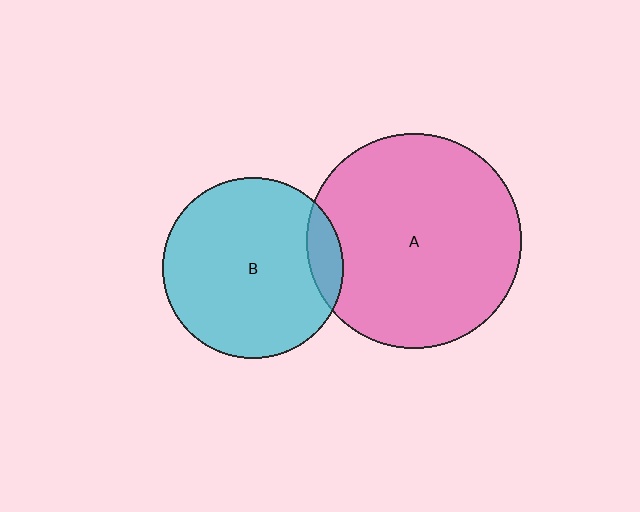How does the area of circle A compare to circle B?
Approximately 1.4 times.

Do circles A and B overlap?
Yes.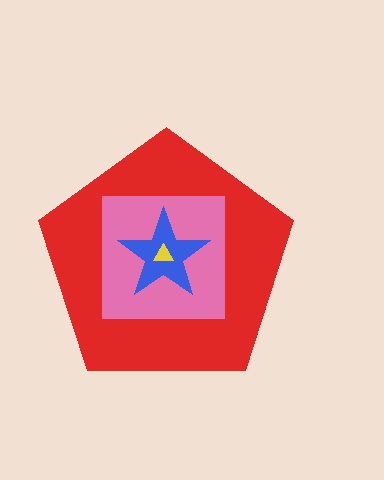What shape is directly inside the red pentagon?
The pink square.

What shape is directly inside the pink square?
The blue star.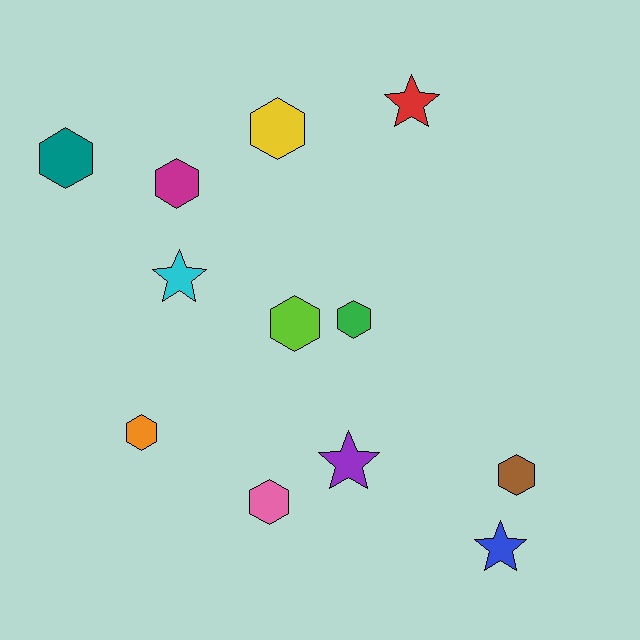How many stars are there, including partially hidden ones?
There are 4 stars.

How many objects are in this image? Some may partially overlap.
There are 12 objects.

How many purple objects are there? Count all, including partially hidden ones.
There is 1 purple object.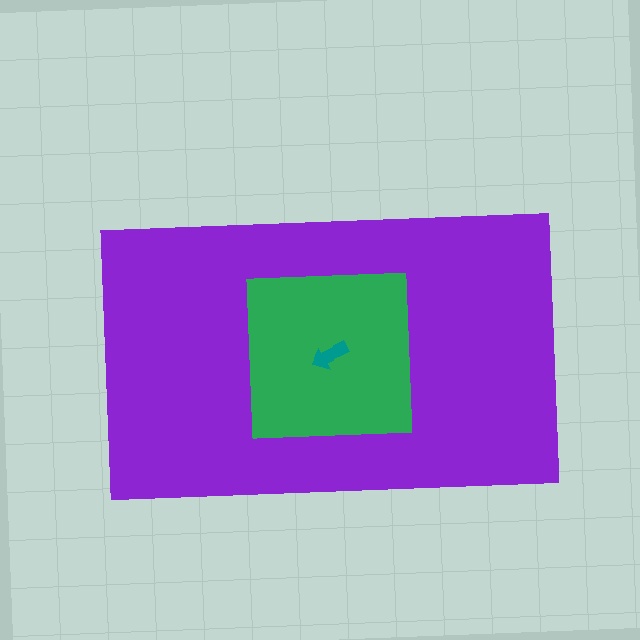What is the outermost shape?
The purple rectangle.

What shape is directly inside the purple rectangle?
The green square.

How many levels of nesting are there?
3.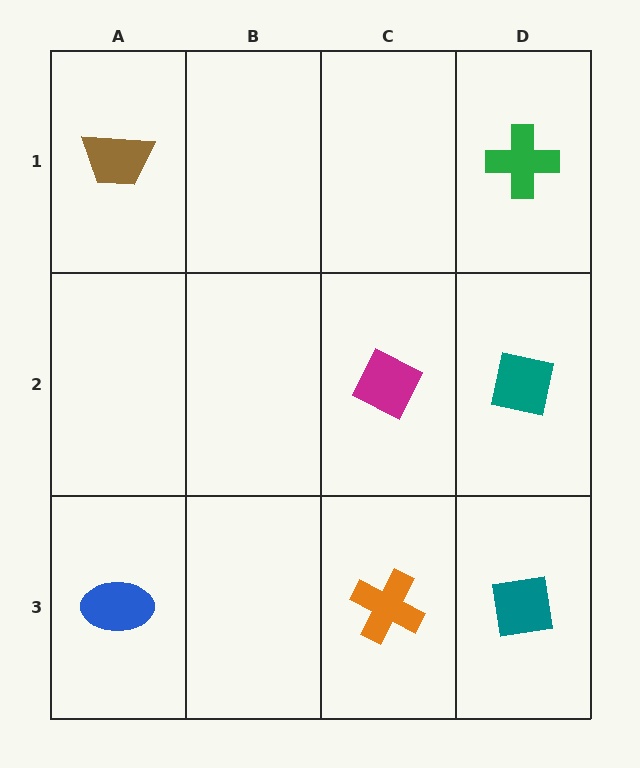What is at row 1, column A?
A brown trapezoid.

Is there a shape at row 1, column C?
No, that cell is empty.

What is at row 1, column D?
A green cross.